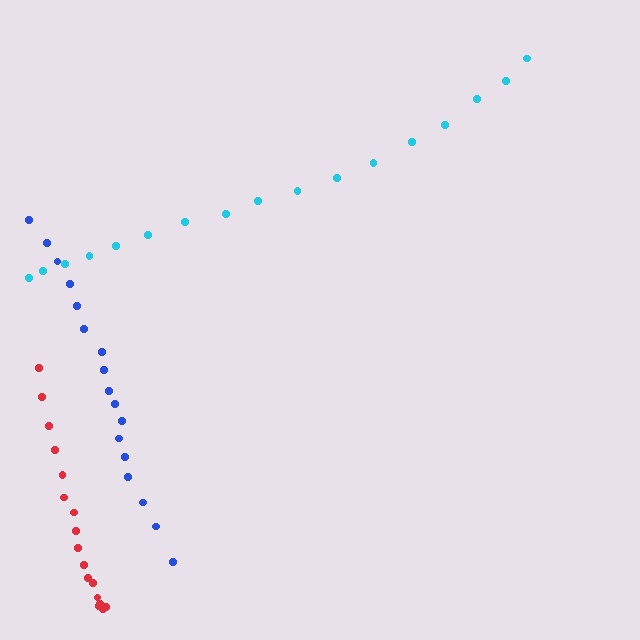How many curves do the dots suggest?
There are 3 distinct paths.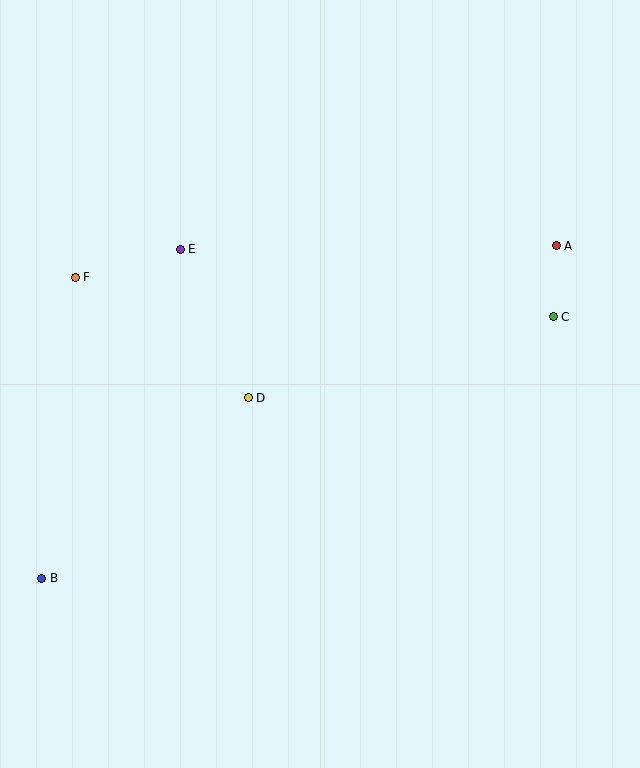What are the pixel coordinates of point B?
Point B is at (42, 578).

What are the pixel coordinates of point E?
Point E is at (180, 249).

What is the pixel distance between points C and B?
The distance between C and B is 575 pixels.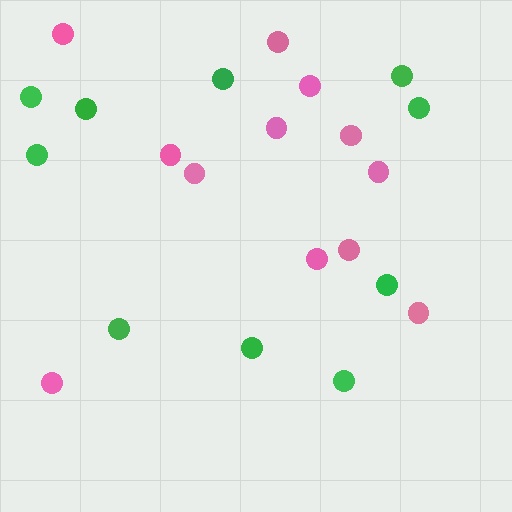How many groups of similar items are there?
There are 2 groups: one group of green circles (10) and one group of pink circles (12).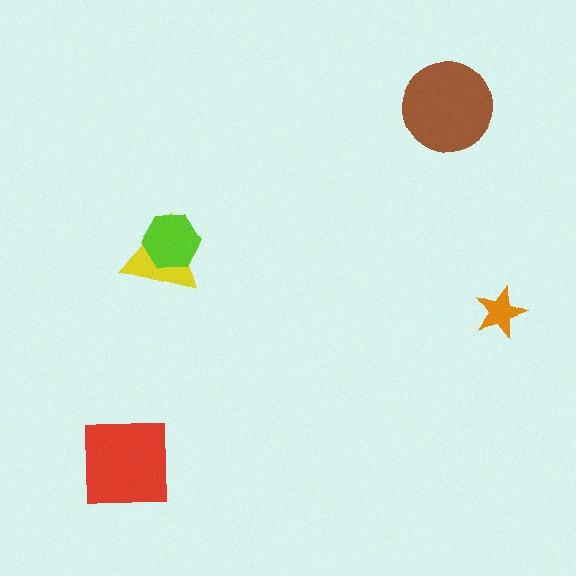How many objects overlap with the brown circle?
0 objects overlap with the brown circle.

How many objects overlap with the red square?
0 objects overlap with the red square.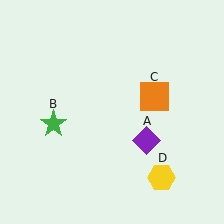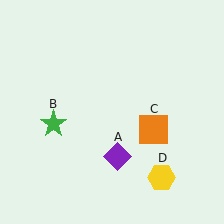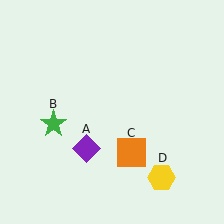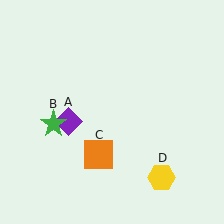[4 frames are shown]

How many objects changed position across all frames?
2 objects changed position: purple diamond (object A), orange square (object C).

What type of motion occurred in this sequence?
The purple diamond (object A), orange square (object C) rotated clockwise around the center of the scene.